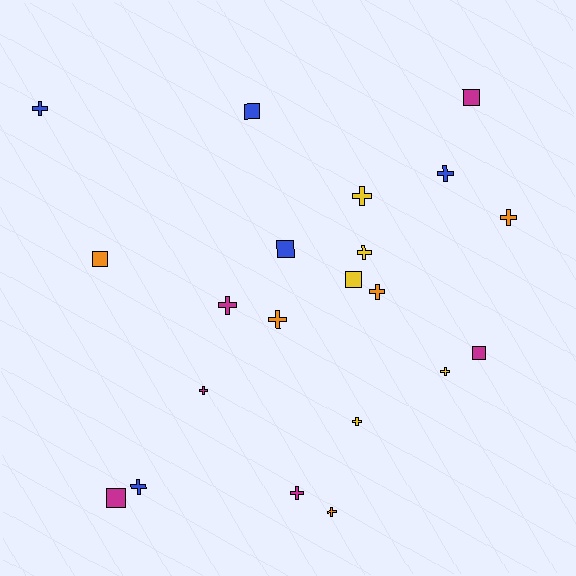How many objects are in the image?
There are 21 objects.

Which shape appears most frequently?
Cross, with 14 objects.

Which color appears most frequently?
Magenta, with 6 objects.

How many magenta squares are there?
There are 3 magenta squares.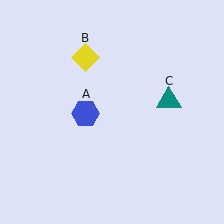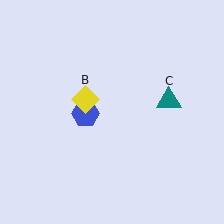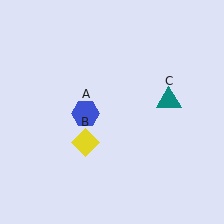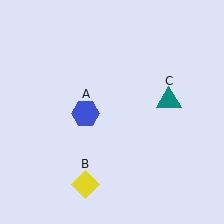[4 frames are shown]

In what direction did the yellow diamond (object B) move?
The yellow diamond (object B) moved down.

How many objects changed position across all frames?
1 object changed position: yellow diamond (object B).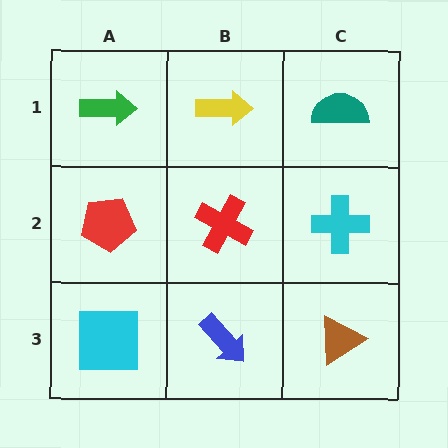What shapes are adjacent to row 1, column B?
A red cross (row 2, column B), a green arrow (row 1, column A), a teal semicircle (row 1, column C).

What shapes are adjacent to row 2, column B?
A yellow arrow (row 1, column B), a blue arrow (row 3, column B), a red pentagon (row 2, column A), a cyan cross (row 2, column C).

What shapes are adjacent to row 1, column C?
A cyan cross (row 2, column C), a yellow arrow (row 1, column B).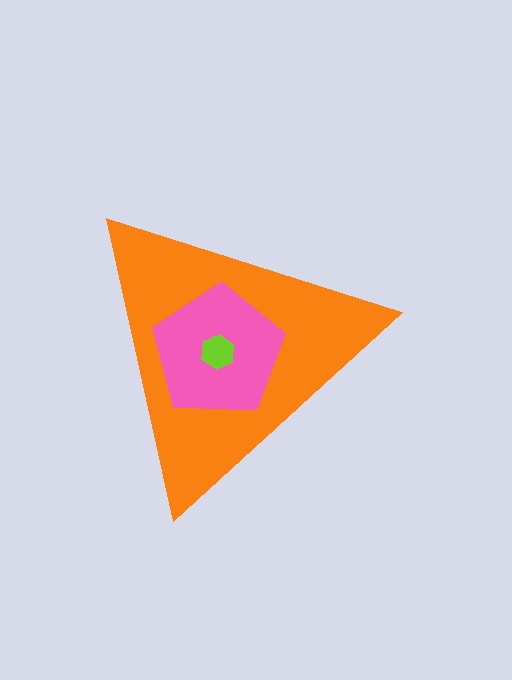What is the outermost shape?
The orange triangle.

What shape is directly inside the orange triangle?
The pink pentagon.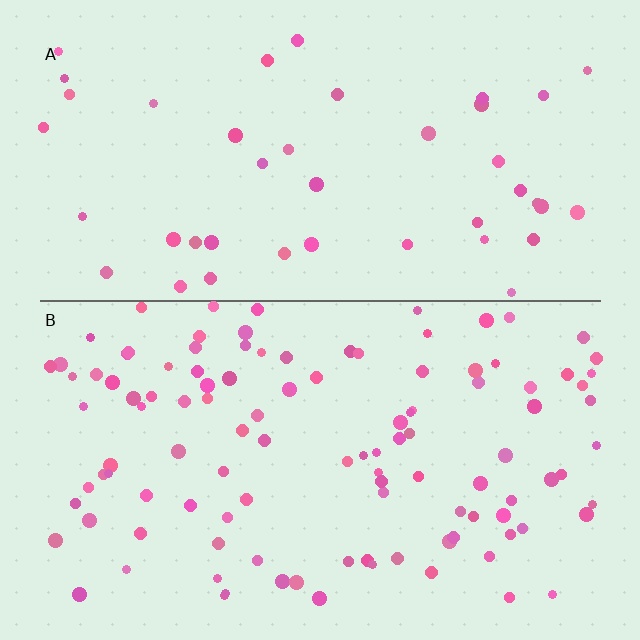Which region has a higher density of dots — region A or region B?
B (the bottom).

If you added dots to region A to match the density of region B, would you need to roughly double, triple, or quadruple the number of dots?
Approximately triple.